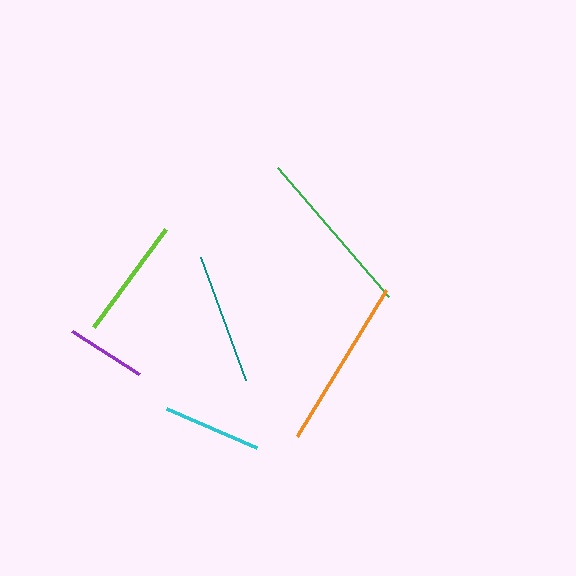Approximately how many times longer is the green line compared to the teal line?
The green line is approximately 1.3 times the length of the teal line.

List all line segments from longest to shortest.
From longest to shortest: green, orange, teal, lime, cyan, purple.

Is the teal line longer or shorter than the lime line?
The teal line is longer than the lime line.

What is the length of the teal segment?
The teal segment is approximately 131 pixels long.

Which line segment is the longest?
The green line is the longest at approximately 171 pixels.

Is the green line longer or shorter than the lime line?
The green line is longer than the lime line.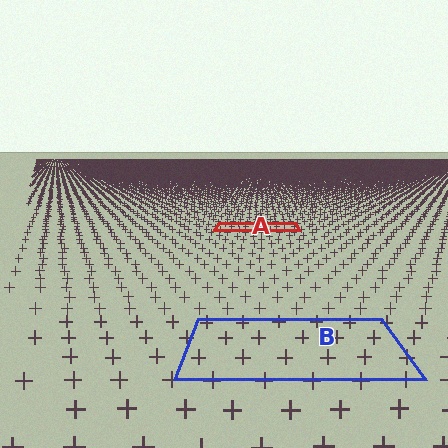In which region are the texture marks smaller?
The texture marks are smaller in region A, because it is farther away.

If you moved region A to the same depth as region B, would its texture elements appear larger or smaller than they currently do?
They would appear larger. At a closer depth, the same texture elements are projected at a bigger on-screen size.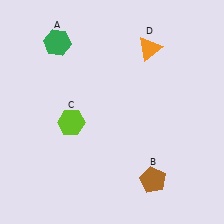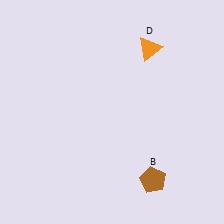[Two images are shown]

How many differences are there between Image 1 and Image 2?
There are 2 differences between the two images.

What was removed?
The green hexagon (A), the lime hexagon (C) were removed in Image 2.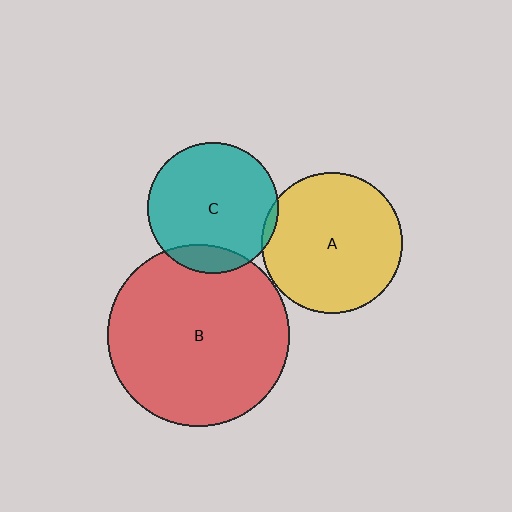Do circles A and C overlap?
Yes.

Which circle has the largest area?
Circle B (red).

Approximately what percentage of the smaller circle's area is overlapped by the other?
Approximately 5%.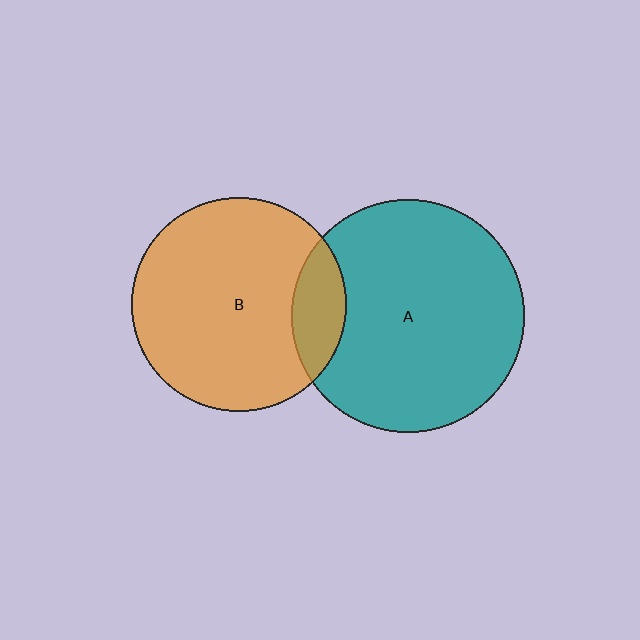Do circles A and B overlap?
Yes.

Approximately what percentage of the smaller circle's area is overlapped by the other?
Approximately 15%.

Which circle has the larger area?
Circle A (teal).